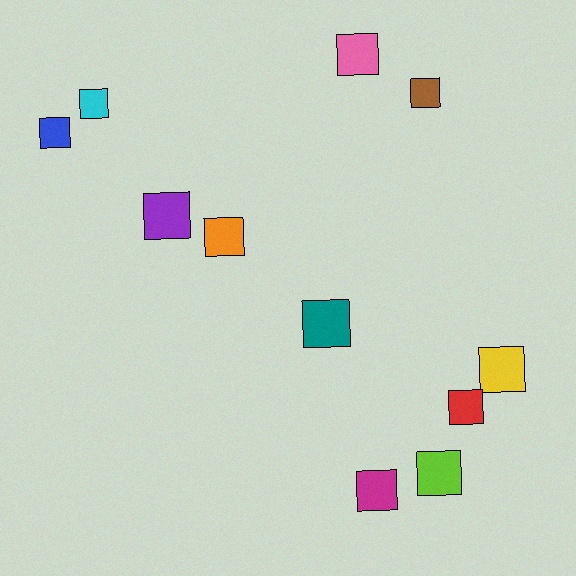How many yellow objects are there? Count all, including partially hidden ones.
There is 1 yellow object.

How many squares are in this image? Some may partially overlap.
There are 11 squares.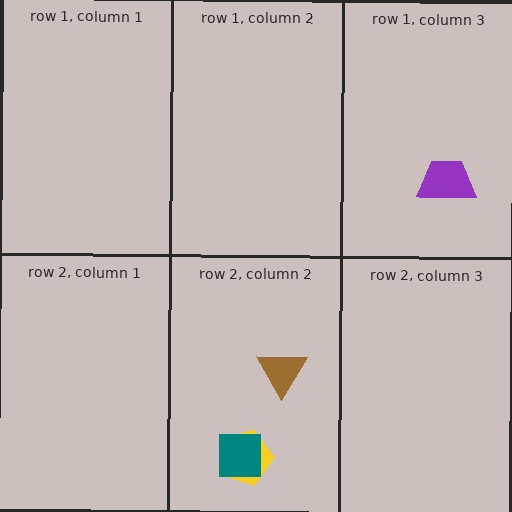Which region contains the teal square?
The row 2, column 2 region.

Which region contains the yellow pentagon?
The row 2, column 2 region.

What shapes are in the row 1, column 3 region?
The purple trapezoid.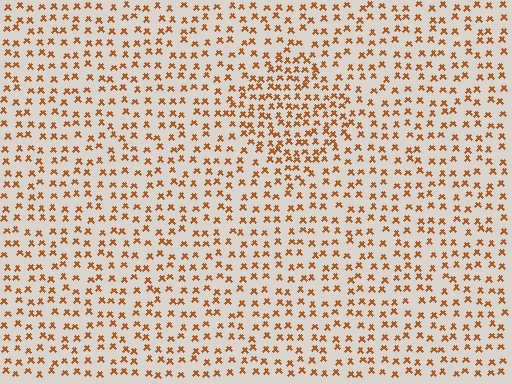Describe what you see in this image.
The image contains small brown elements arranged at two different densities. A diamond-shaped region is visible where the elements are more densely packed than the surrounding area.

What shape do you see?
I see a diamond.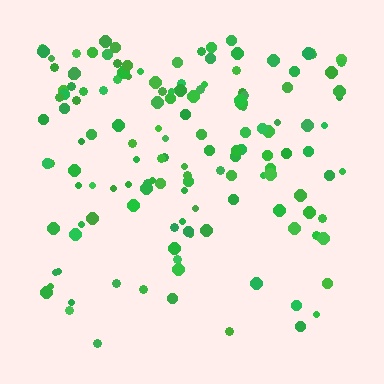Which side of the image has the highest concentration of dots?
The top.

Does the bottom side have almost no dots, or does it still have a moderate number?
Still a moderate number, just noticeably fewer than the top.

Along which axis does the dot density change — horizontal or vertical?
Vertical.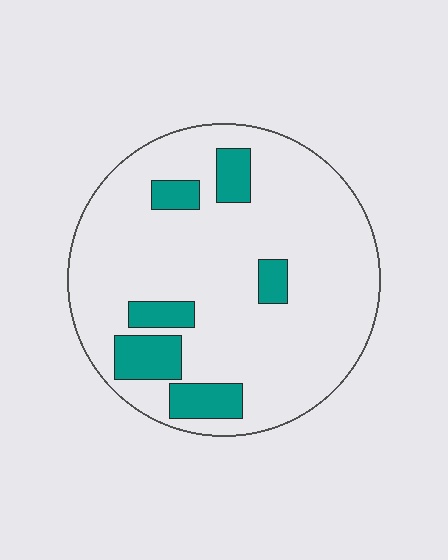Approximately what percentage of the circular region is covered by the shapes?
Approximately 15%.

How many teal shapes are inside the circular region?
6.